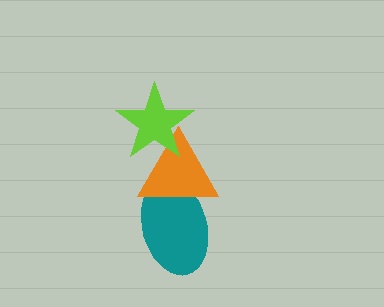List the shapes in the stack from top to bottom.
From top to bottom: the lime star, the orange triangle, the teal ellipse.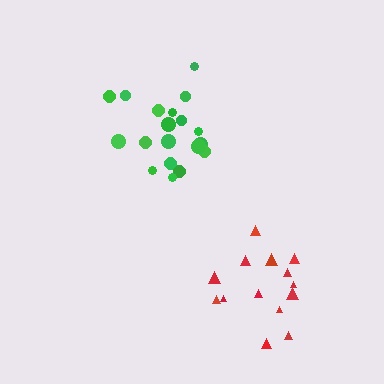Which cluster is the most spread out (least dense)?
Green.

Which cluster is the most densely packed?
Red.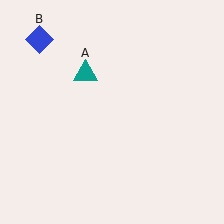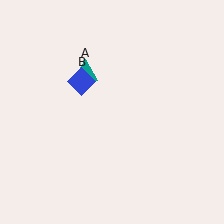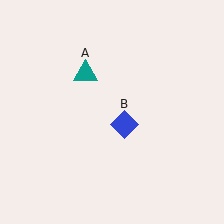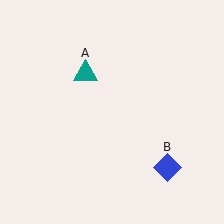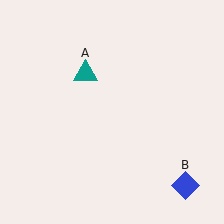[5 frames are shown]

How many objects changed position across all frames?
1 object changed position: blue diamond (object B).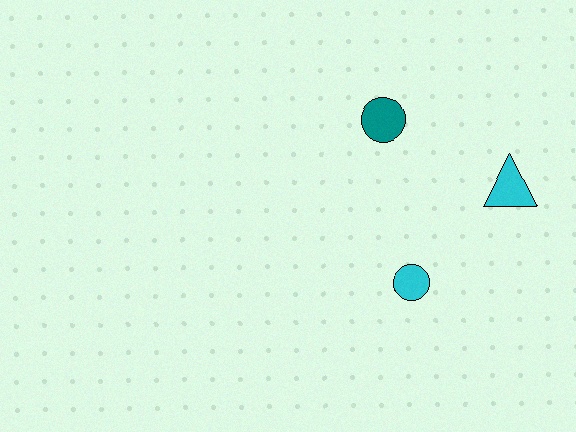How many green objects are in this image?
There are no green objects.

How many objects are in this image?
There are 3 objects.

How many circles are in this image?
There are 2 circles.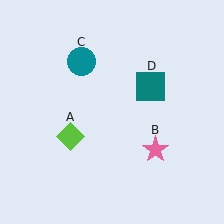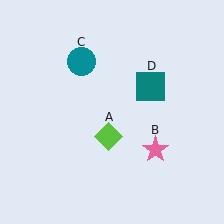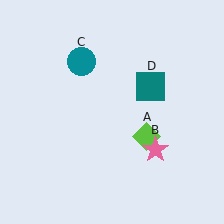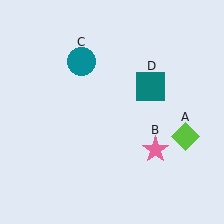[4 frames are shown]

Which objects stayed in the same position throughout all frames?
Pink star (object B) and teal circle (object C) and teal square (object D) remained stationary.